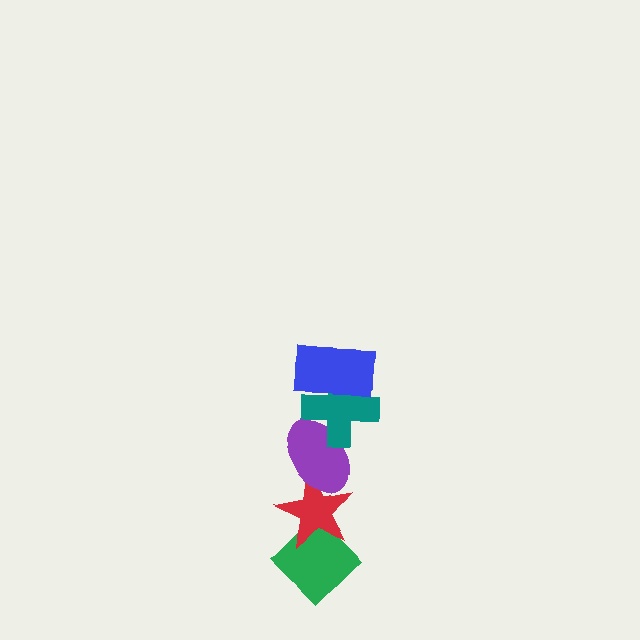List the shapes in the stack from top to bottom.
From top to bottom: the blue rectangle, the teal cross, the purple ellipse, the red star, the green diamond.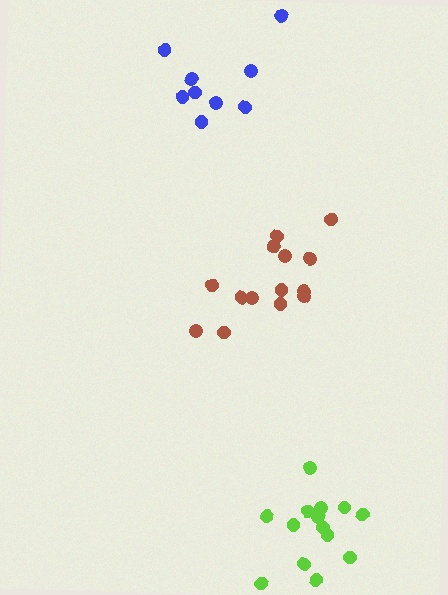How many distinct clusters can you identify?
There are 3 distinct clusters.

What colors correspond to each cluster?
The clusters are colored: blue, brown, lime.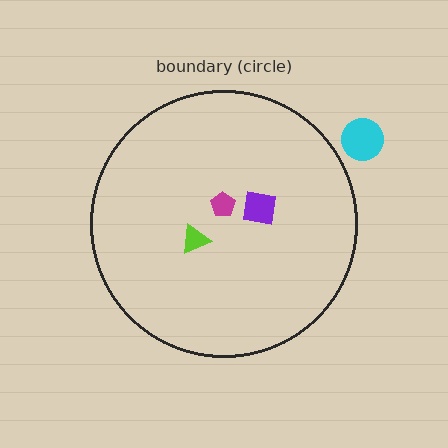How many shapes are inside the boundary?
3 inside, 1 outside.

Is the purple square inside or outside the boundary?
Inside.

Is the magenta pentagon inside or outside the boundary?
Inside.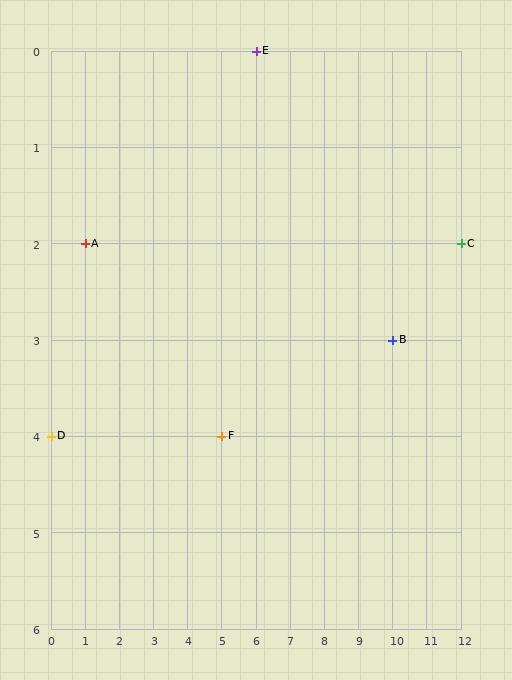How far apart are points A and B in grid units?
Points A and B are 9 columns and 1 row apart (about 9.1 grid units diagonally).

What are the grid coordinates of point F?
Point F is at grid coordinates (5, 4).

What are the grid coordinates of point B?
Point B is at grid coordinates (10, 3).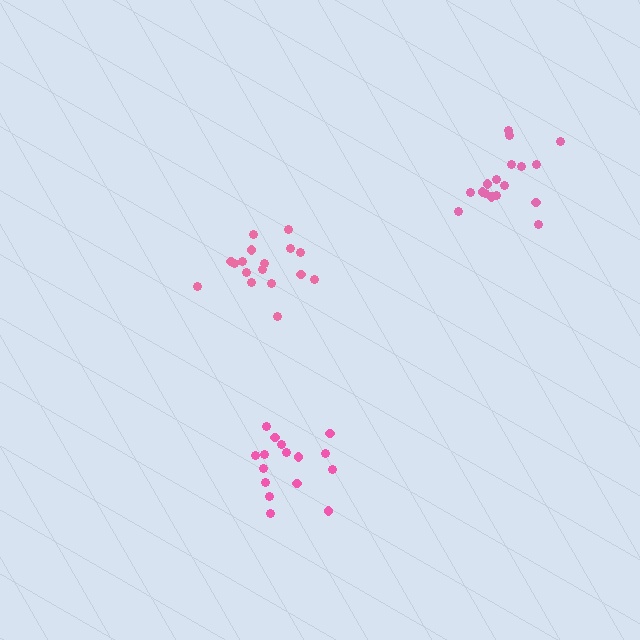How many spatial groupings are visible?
There are 3 spatial groupings.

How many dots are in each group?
Group 1: 16 dots, Group 2: 17 dots, Group 3: 17 dots (50 total).